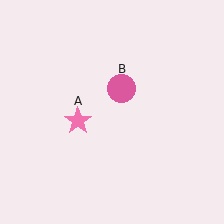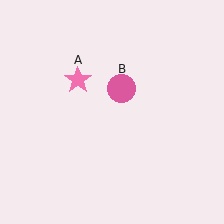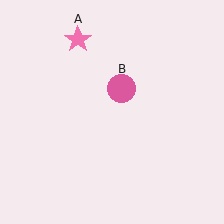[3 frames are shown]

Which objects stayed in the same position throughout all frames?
Pink circle (object B) remained stationary.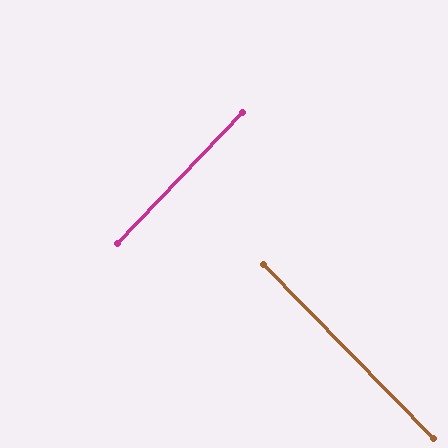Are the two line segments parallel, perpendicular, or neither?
Perpendicular — they meet at approximately 88°.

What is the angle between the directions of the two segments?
Approximately 88 degrees.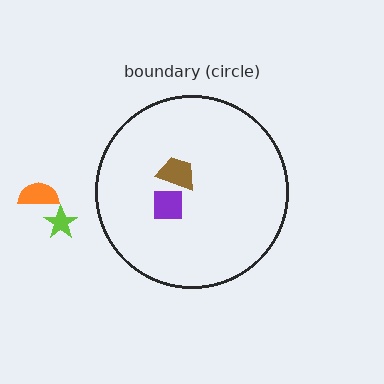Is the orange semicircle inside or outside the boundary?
Outside.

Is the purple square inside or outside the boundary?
Inside.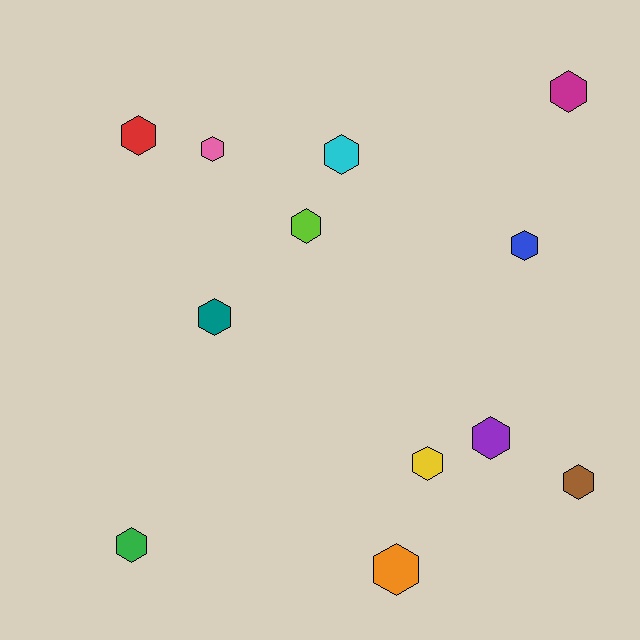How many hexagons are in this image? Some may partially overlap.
There are 12 hexagons.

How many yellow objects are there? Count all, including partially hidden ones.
There is 1 yellow object.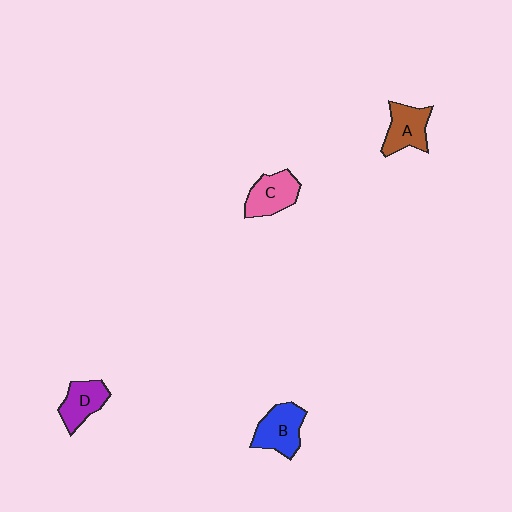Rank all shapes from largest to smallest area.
From largest to smallest: B (blue), C (pink), A (brown), D (purple).